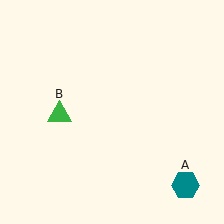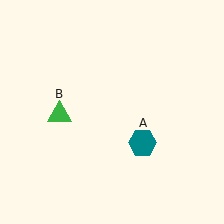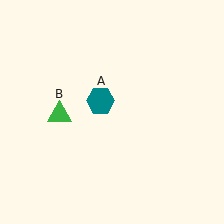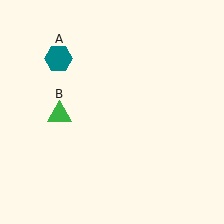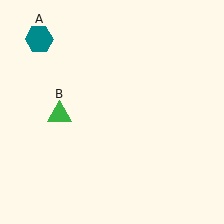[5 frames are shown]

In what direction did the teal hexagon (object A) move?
The teal hexagon (object A) moved up and to the left.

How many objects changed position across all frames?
1 object changed position: teal hexagon (object A).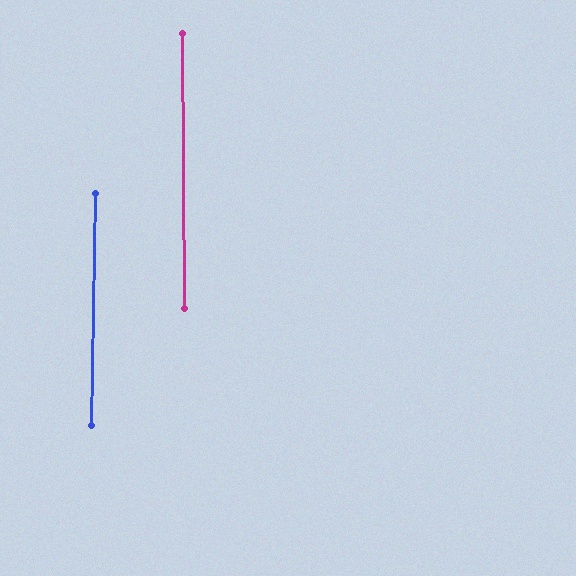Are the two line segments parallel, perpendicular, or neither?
Parallel — their directions differ by only 1.5°.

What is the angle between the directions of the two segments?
Approximately 1 degree.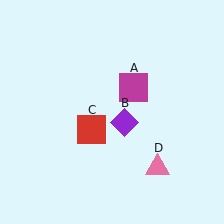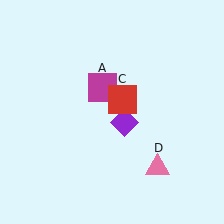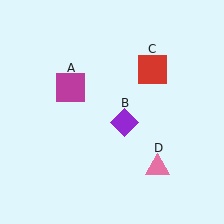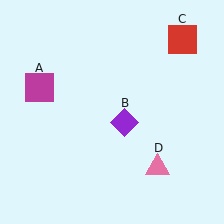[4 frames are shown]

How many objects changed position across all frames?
2 objects changed position: magenta square (object A), red square (object C).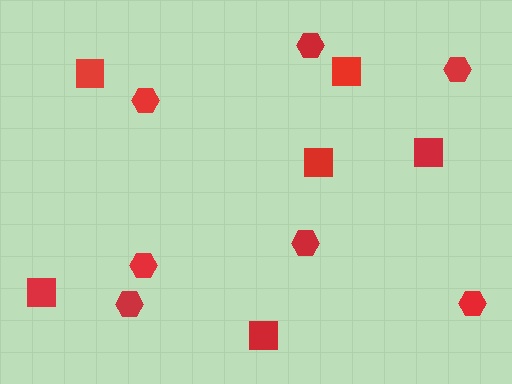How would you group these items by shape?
There are 2 groups: one group of hexagons (7) and one group of squares (6).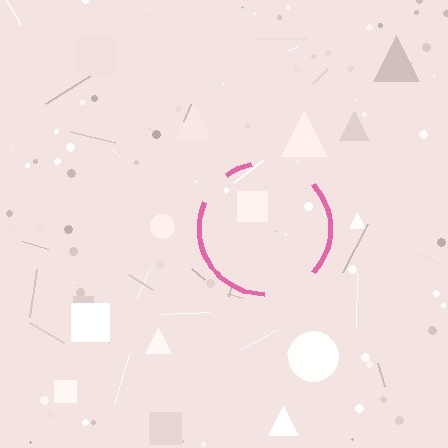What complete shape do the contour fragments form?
The contour fragments form a circle.